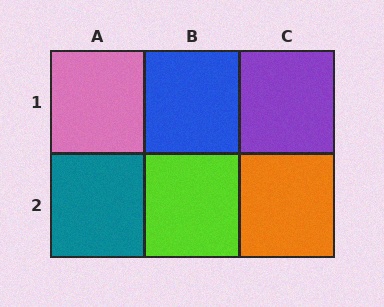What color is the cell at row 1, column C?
Purple.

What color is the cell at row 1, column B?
Blue.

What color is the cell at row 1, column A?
Pink.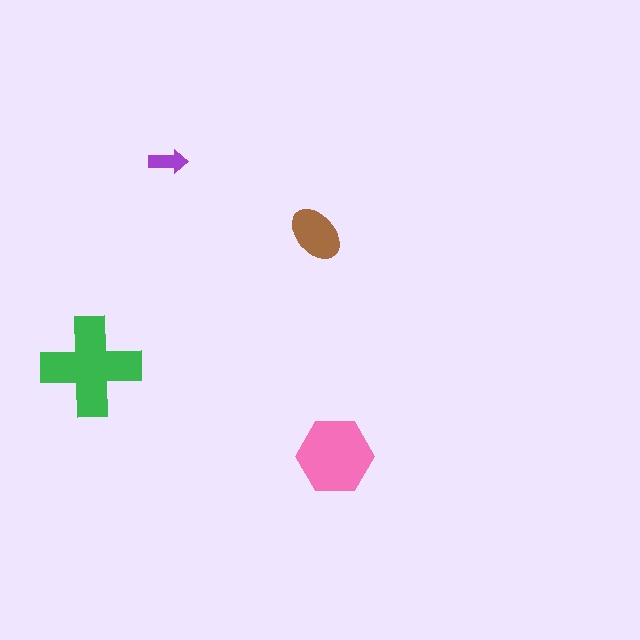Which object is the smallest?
The purple arrow.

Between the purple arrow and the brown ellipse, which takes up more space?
The brown ellipse.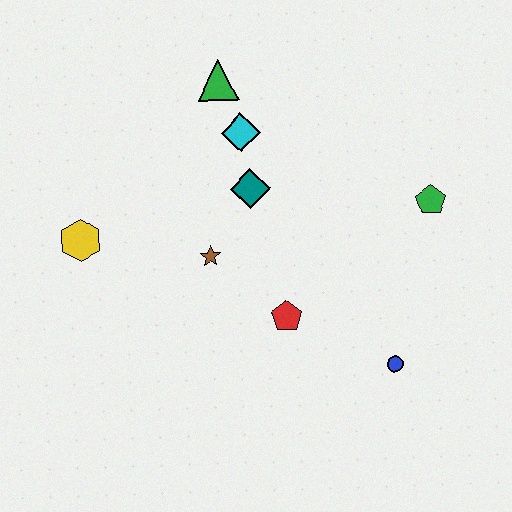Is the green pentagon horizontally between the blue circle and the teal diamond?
No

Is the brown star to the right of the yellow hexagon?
Yes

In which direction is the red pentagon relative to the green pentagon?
The red pentagon is to the left of the green pentagon.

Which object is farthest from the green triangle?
The blue circle is farthest from the green triangle.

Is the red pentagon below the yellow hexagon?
Yes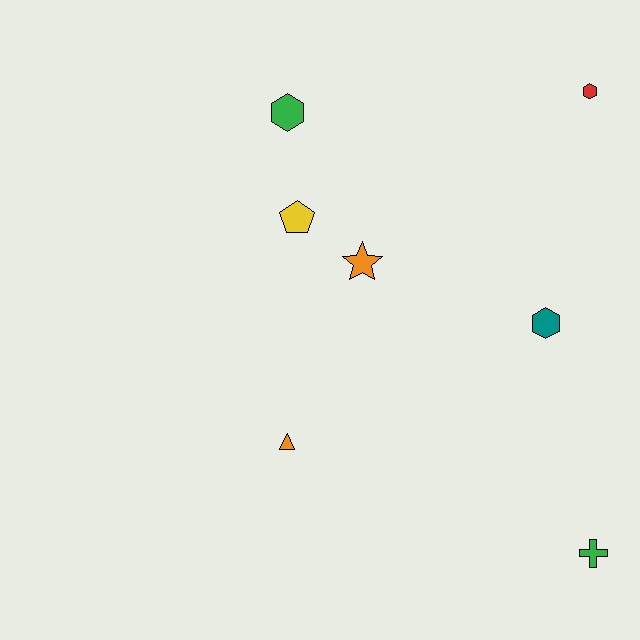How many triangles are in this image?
There is 1 triangle.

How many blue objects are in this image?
There are no blue objects.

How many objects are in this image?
There are 7 objects.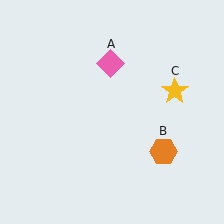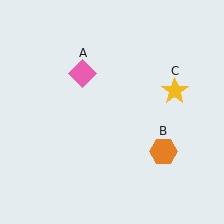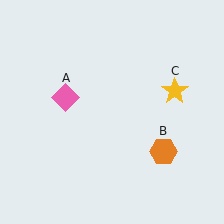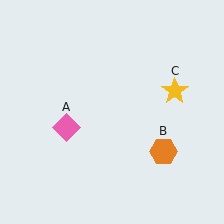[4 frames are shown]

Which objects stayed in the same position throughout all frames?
Orange hexagon (object B) and yellow star (object C) remained stationary.